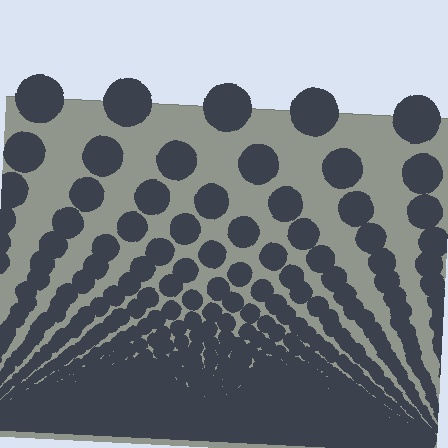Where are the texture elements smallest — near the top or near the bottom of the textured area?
Near the bottom.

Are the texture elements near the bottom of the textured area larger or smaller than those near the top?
Smaller. The gradient is inverted — elements near the bottom are smaller and denser.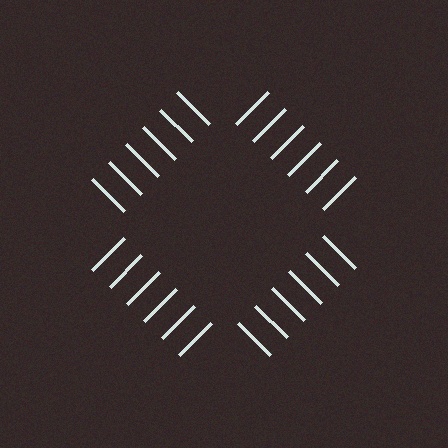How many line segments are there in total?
24 — 6 along each of the 4 edges.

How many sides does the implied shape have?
4 sides — the line-ends trace a square.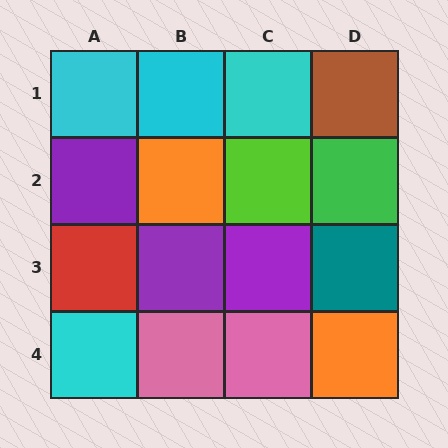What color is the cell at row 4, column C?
Pink.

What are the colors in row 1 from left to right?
Cyan, cyan, cyan, brown.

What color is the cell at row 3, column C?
Purple.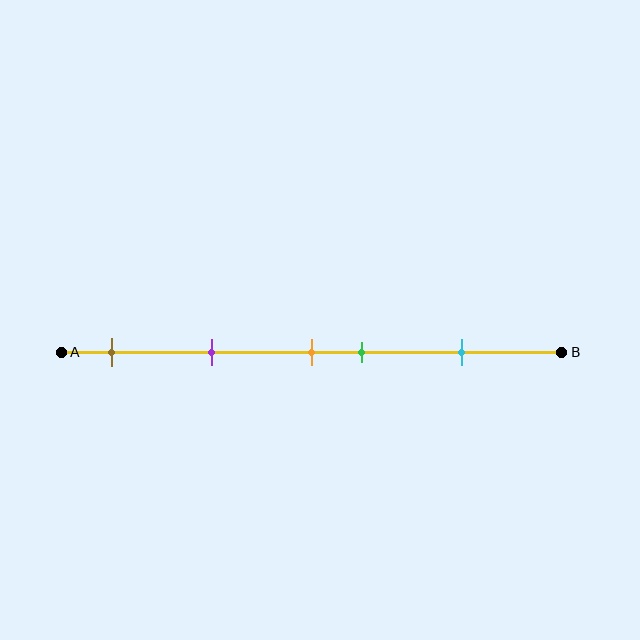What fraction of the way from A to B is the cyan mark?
The cyan mark is approximately 80% (0.8) of the way from A to B.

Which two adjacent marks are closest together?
The orange and green marks are the closest adjacent pair.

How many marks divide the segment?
There are 5 marks dividing the segment.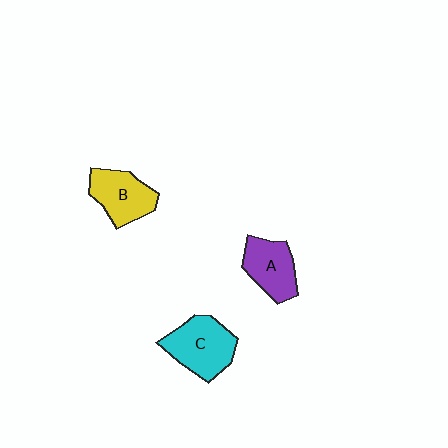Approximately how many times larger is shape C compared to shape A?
Approximately 1.3 times.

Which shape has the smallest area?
Shape A (purple).